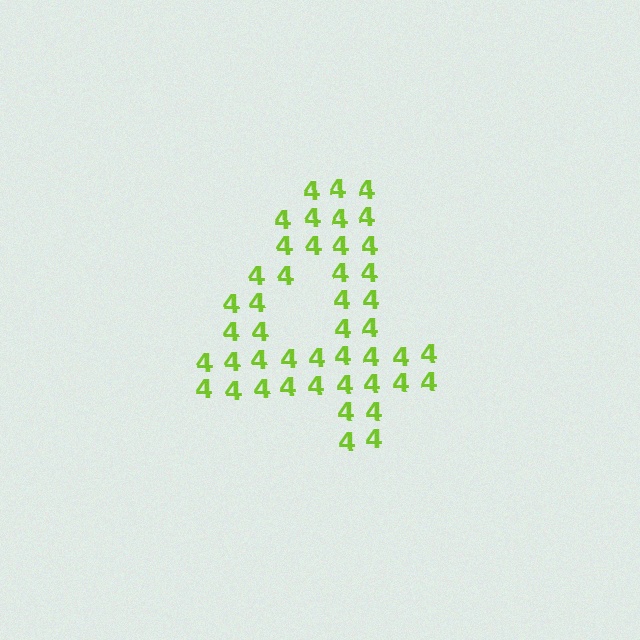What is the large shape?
The large shape is the digit 4.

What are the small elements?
The small elements are digit 4's.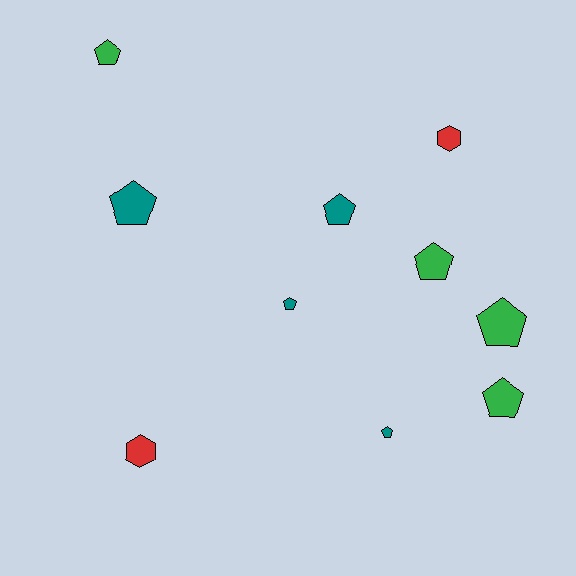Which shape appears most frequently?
Pentagon, with 8 objects.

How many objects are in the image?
There are 10 objects.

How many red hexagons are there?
There are 2 red hexagons.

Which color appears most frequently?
Teal, with 4 objects.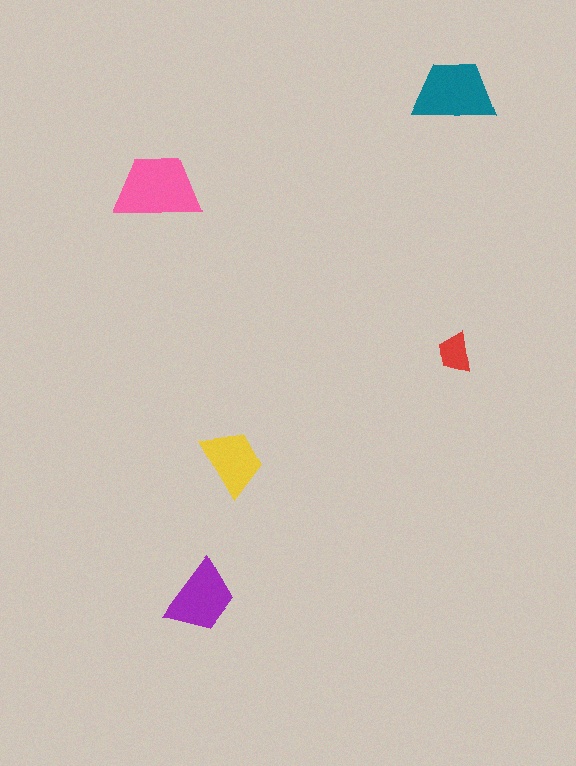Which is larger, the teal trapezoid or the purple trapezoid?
The teal one.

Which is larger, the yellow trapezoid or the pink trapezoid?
The pink one.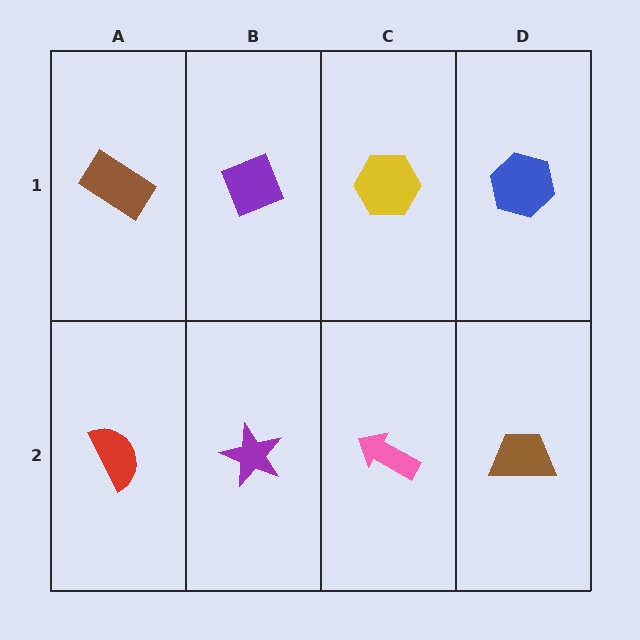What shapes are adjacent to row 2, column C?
A yellow hexagon (row 1, column C), a purple star (row 2, column B), a brown trapezoid (row 2, column D).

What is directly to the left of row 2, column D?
A pink arrow.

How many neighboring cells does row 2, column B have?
3.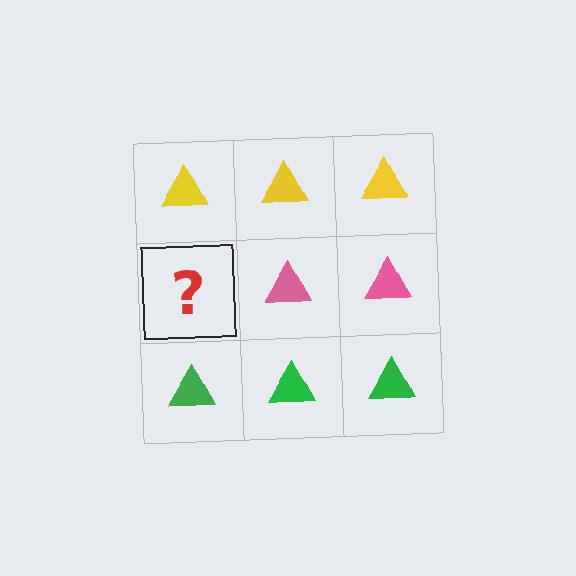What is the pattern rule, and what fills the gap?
The rule is that each row has a consistent color. The gap should be filled with a pink triangle.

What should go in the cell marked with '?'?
The missing cell should contain a pink triangle.